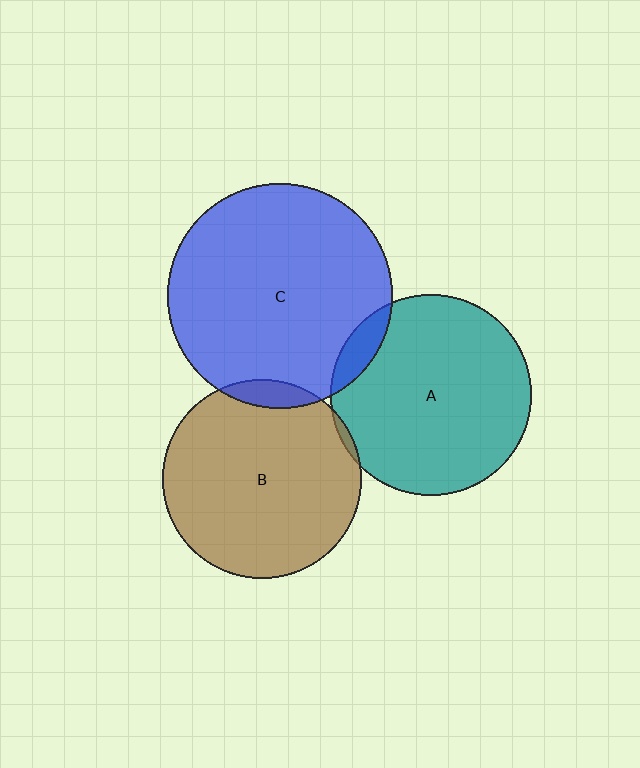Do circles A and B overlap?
Yes.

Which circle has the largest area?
Circle C (blue).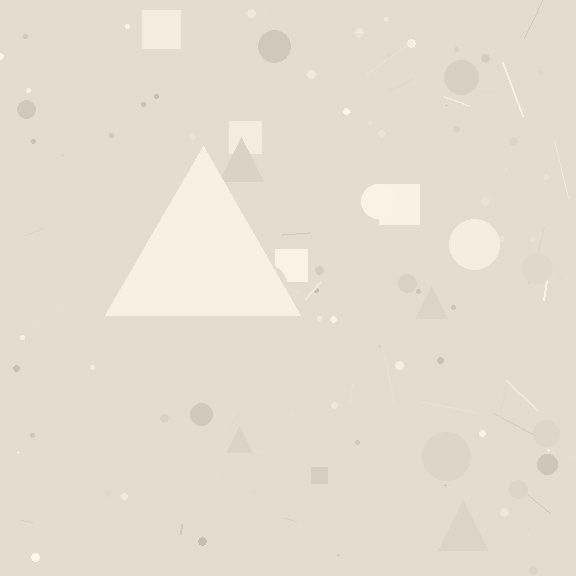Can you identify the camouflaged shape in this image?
The camouflaged shape is a triangle.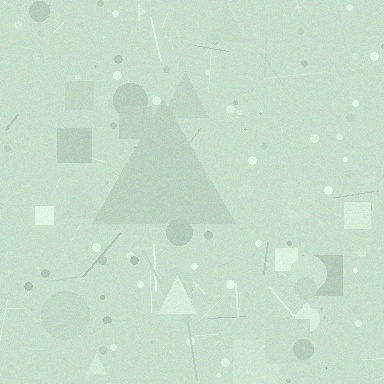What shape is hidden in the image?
A triangle is hidden in the image.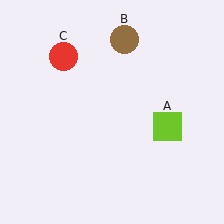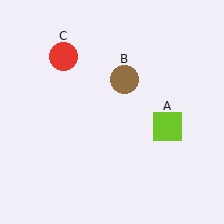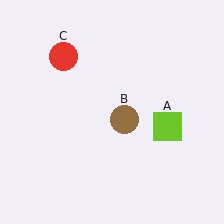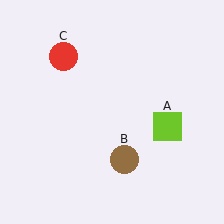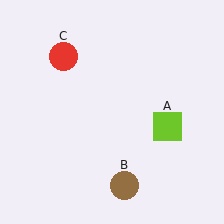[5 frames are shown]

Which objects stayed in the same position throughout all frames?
Lime square (object A) and red circle (object C) remained stationary.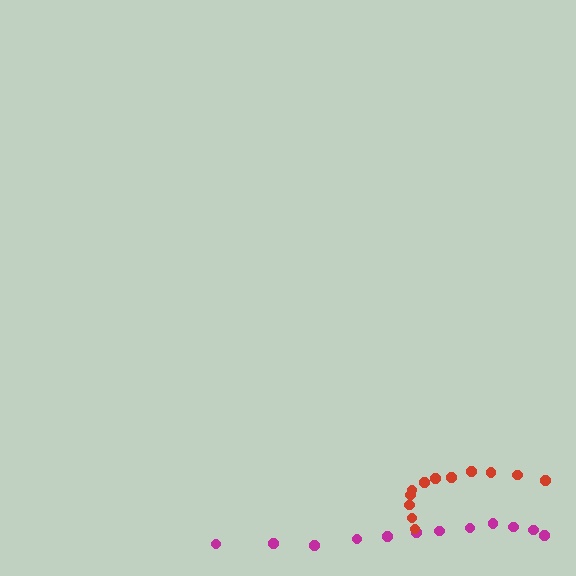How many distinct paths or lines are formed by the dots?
There are 2 distinct paths.